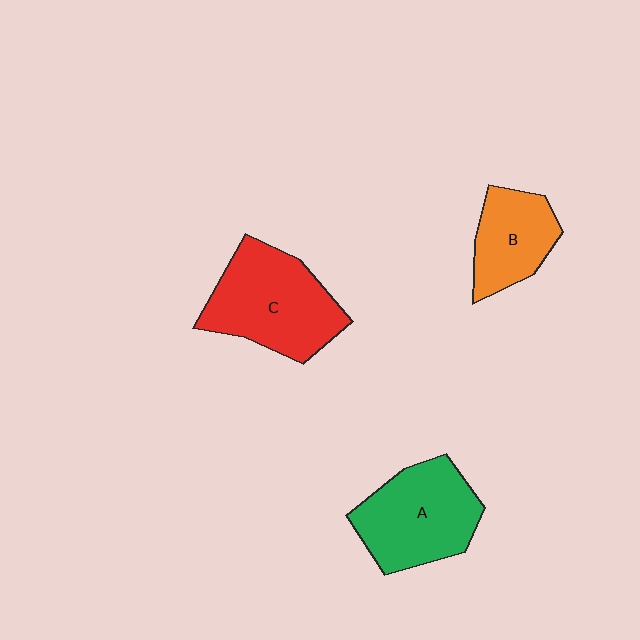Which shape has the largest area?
Shape C (red).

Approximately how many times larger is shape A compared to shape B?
Approximately 1.5 times.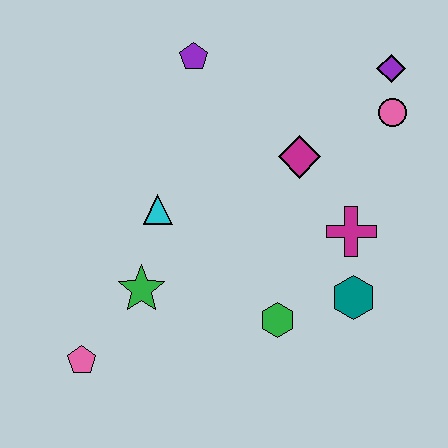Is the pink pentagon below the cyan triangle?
Yes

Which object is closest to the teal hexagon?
The magenta cross is closest to the teal hexagon.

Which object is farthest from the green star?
The purple diamond is farthest from the green star.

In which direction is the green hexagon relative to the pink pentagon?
The green hexagon is to the right of the pink pentagon.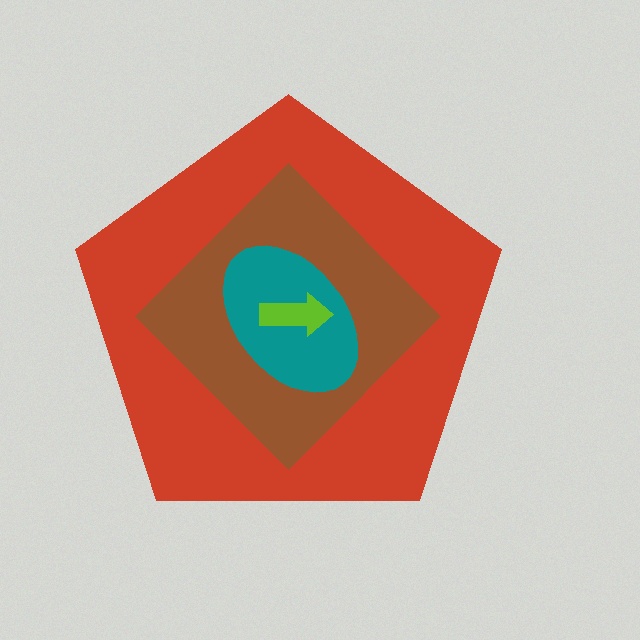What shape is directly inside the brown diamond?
The teal ellipse.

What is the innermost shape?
The lime arrow.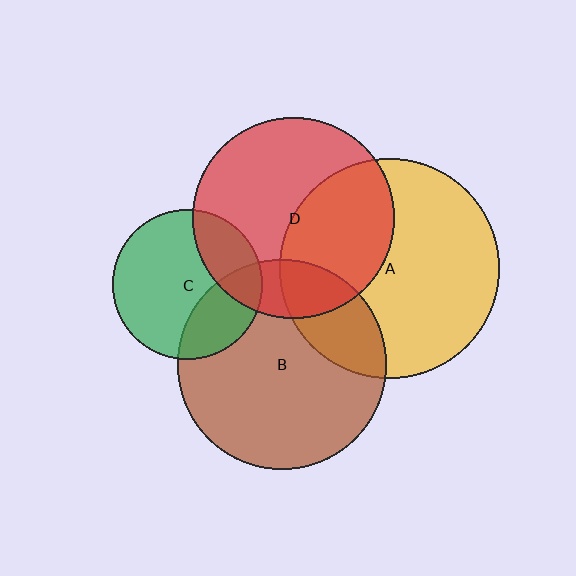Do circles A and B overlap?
Yes.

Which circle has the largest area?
Circle A (yellow).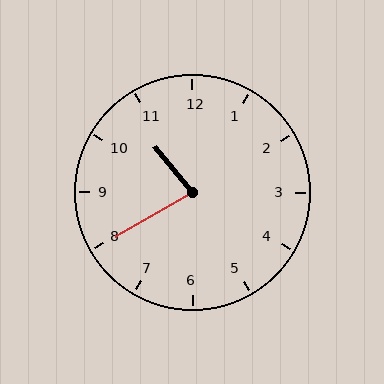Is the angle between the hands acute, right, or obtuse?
It is acute.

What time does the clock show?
10:40.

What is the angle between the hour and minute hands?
Approximately 80 degrees.